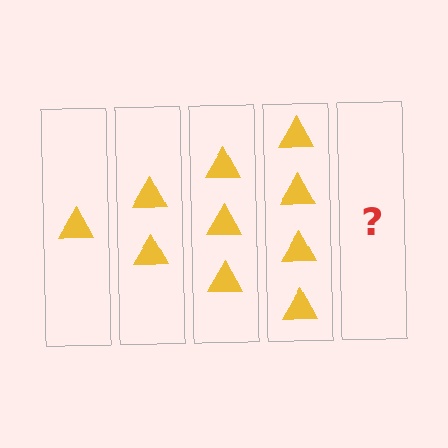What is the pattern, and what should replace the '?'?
The pattern is that each step adds one more triangle. The '?' should be 5 triangles.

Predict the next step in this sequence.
The next step is 5 triangles.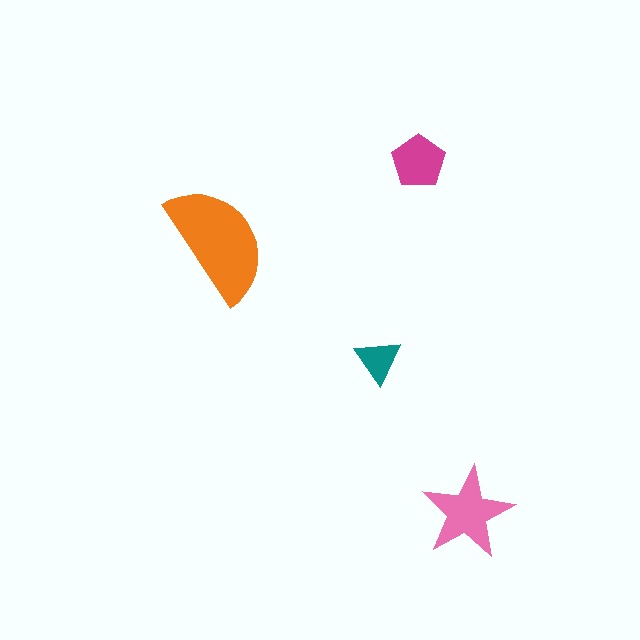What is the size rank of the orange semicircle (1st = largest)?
1st.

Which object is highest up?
The magenta pentagon is topmost.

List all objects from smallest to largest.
The teal triangle, the magenta pentagon, the pink star, the orange semicircle.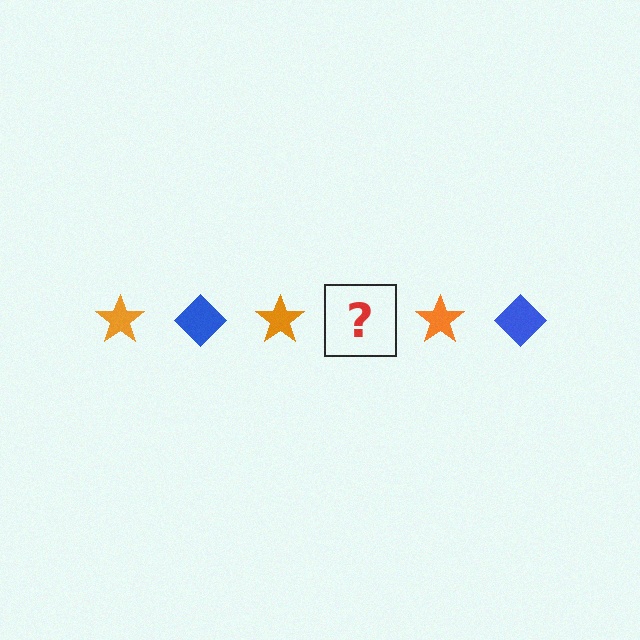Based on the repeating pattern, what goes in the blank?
The blank should be a blue diamond.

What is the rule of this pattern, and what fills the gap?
The rule is that the pattern alternates between orange star and blue diamond. The gap should be filled with a blue diamond.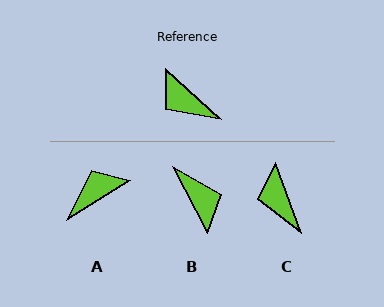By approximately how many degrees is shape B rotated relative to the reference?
Approximately 160 degrees counter-clockwise.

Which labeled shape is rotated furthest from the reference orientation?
B, about 160 degrees away.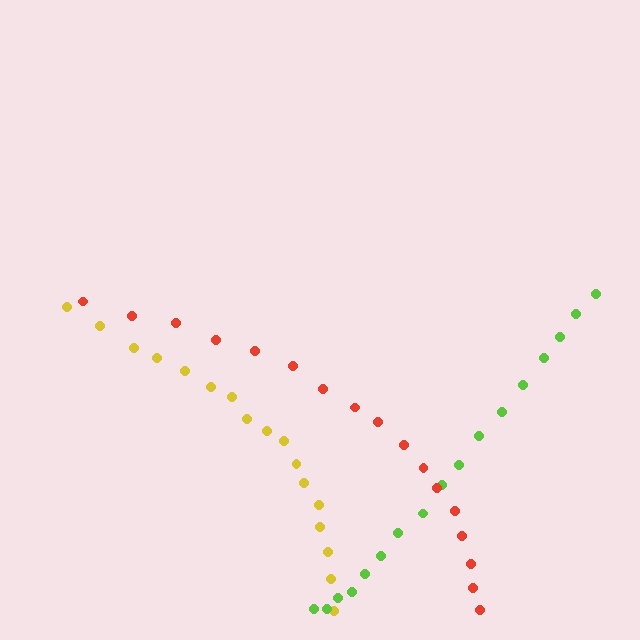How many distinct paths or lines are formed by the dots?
There are 3 distinct paths.